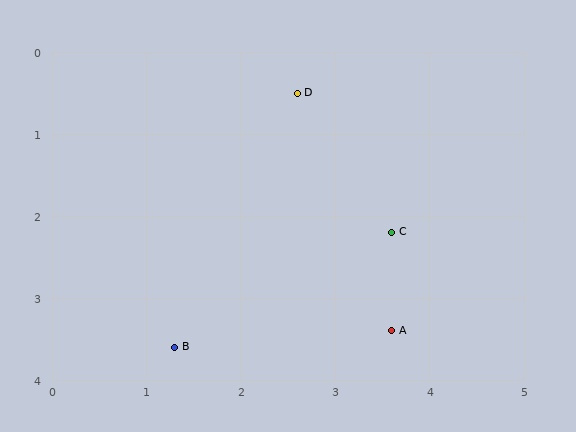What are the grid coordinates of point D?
Point D is at approximately (2.6, 0.5).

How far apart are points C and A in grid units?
Points C and A are about 1.2 grid units apart.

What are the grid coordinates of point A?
Point A is at approximately (3.6, 3.4).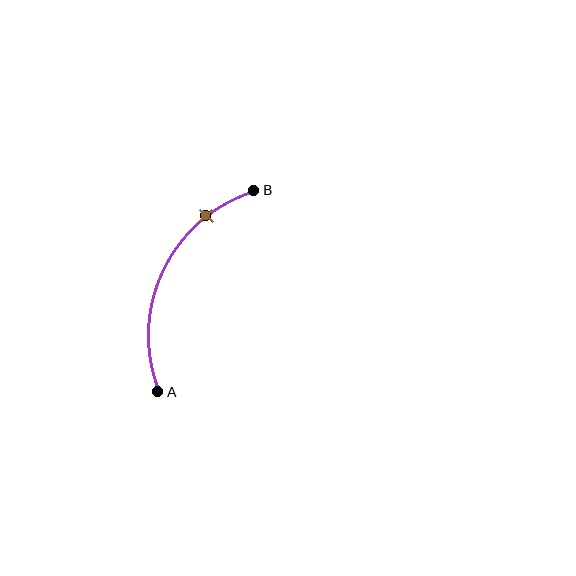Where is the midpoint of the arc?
The arc midpoint is the point on the curve farthest from the straight line joining A and B. It sits to the left of that line.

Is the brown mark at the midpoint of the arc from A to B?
No. The brown mark lies on the arc but is closer to endpoint B. The arc midpoint would be at the point on the curve equidistant along the arc from both A and B.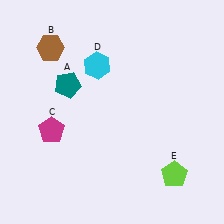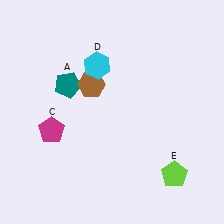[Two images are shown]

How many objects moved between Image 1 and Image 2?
1 object moved between the two images.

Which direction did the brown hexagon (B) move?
The brown hexagon (B) moved right.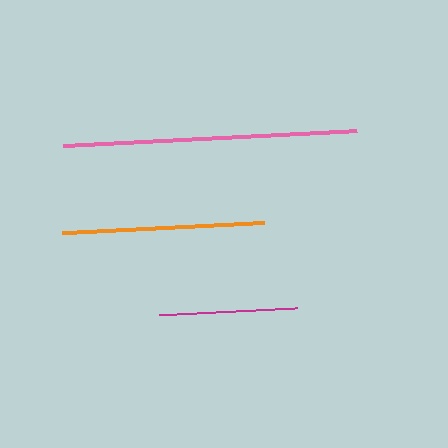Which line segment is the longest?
The pink line is the longest at approximately 294 pixels.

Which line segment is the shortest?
The magenta line is the shortest at approximately 139 pixels.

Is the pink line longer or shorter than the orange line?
The pink line is longer than the orange line.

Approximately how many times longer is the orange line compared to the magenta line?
The orange line is approximately 1.5 times the length of the magenta line.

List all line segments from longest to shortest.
From longest to shortest: pink, orange, magenta.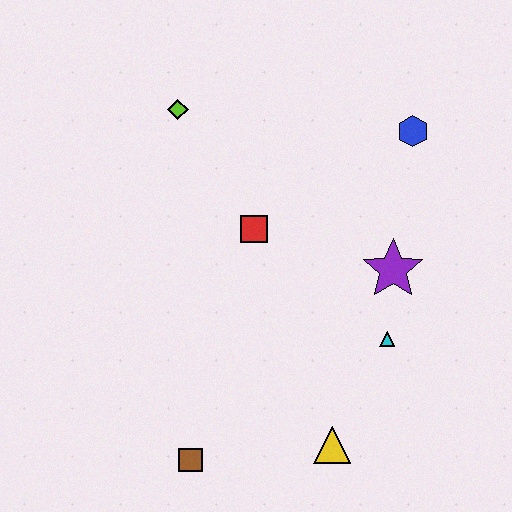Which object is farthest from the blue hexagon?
The brown square is farthest from the blue hexagon.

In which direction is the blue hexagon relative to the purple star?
The blue hexagon is above the purple star.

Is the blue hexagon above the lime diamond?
No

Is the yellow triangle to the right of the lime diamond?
Yes